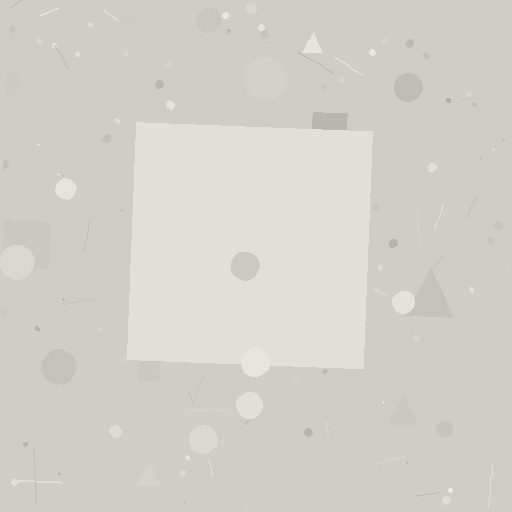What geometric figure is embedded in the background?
A square is embedded in the background.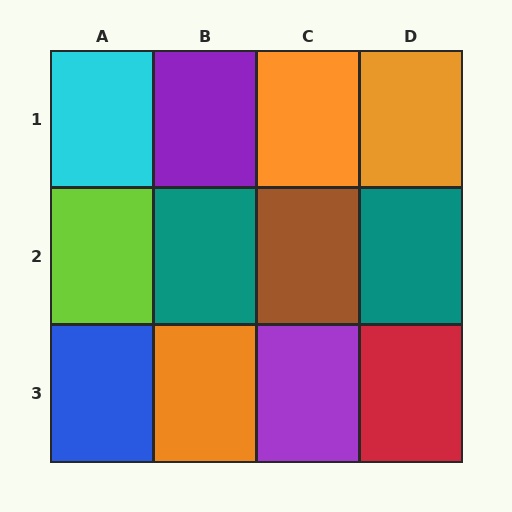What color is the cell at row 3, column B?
Orange.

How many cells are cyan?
1 cell is cyan.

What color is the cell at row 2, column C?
Brown.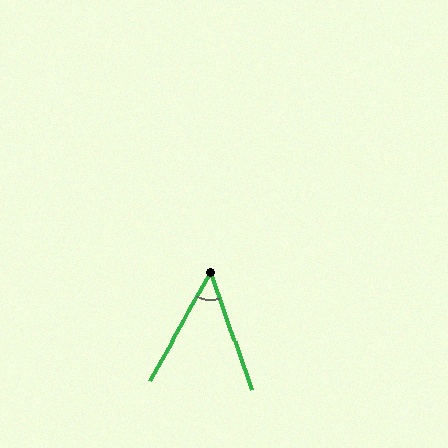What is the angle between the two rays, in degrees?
Approximately 49 degrees.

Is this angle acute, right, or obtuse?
It is acute.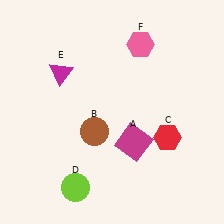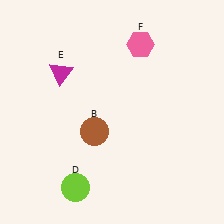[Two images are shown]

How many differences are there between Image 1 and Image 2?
There are 2 differences between the two images.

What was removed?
The red hexagon (C), the magenta square (A) were removed in Image 2.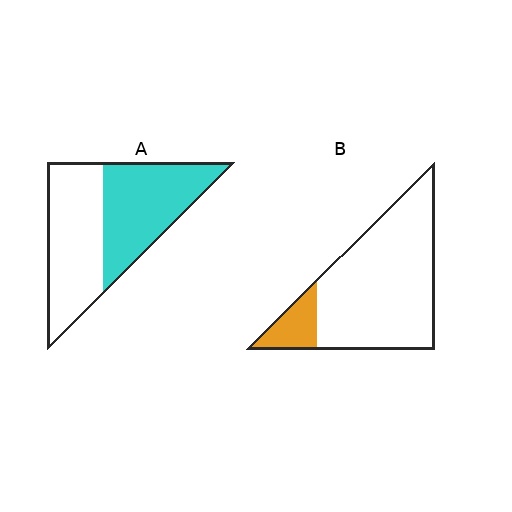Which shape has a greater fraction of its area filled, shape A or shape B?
Shape A.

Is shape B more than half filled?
No.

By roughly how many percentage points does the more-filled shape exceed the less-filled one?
By roughly 35 percentage points (A over B).